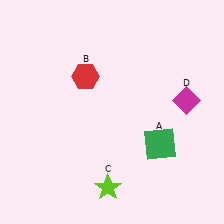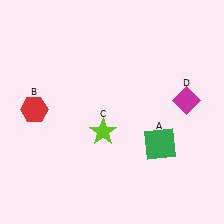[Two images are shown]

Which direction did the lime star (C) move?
The lime star (C) moved up.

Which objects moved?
The objects that moved are: the red hexagon (B), the lime star (C).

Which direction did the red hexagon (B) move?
The red hexagon (B) moved left.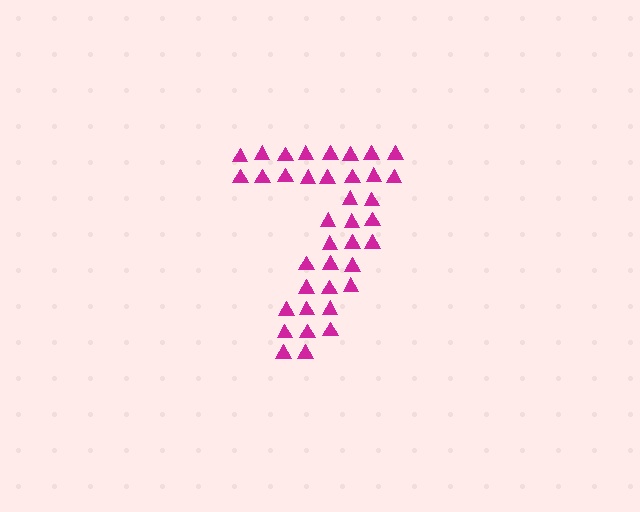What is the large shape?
The large shape is the digit 7.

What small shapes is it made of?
It is made of small triangles.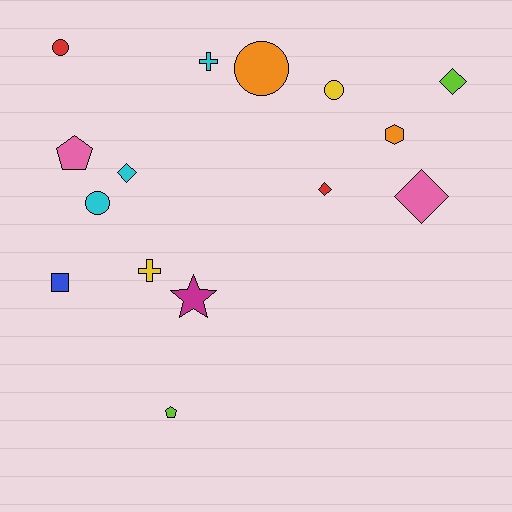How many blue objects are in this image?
There is 1 blue object.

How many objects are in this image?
There are 15 objects.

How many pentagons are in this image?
There are 2 pentagons.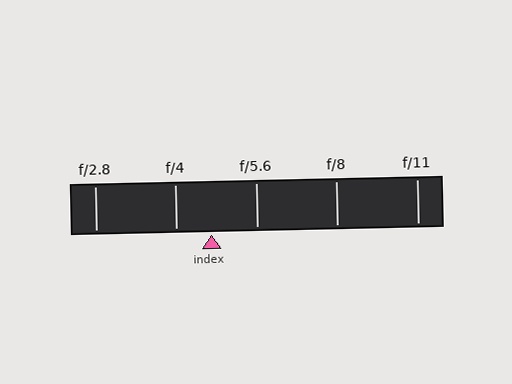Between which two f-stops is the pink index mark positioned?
The index mark is between f/4 and f/5.6.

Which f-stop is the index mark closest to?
The index mark is closest to f/4.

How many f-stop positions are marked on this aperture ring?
There are 5 f-stop positions marked.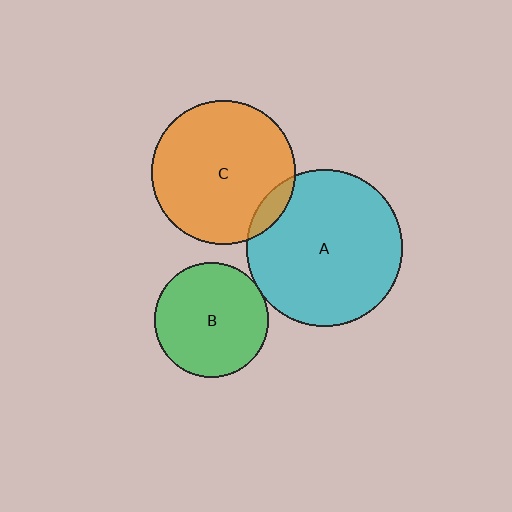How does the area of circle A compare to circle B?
Approximately 1.9 times.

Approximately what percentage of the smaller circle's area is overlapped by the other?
Approximately 10%.